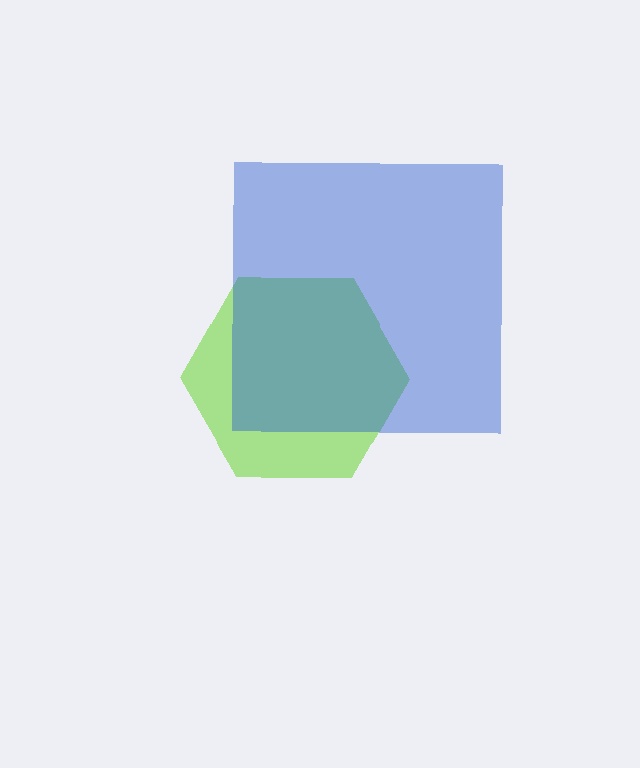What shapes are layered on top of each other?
The layered shapes are: a lime hexagon, a blue square.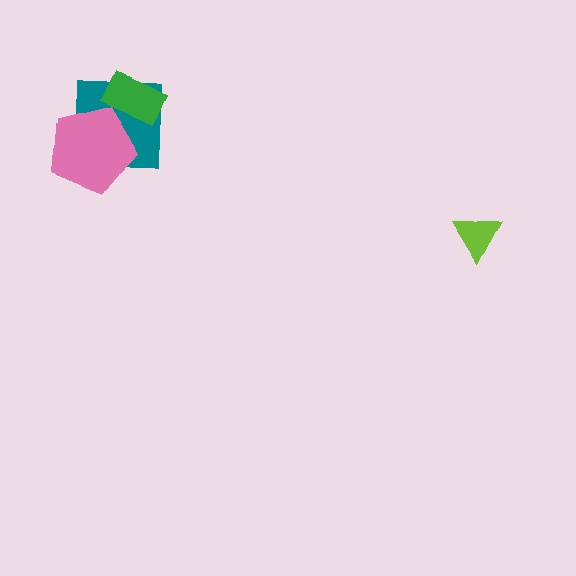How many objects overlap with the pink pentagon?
2 objects overlap with the pink pentagon.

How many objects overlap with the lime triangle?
0 objects overlap with the lime triangle.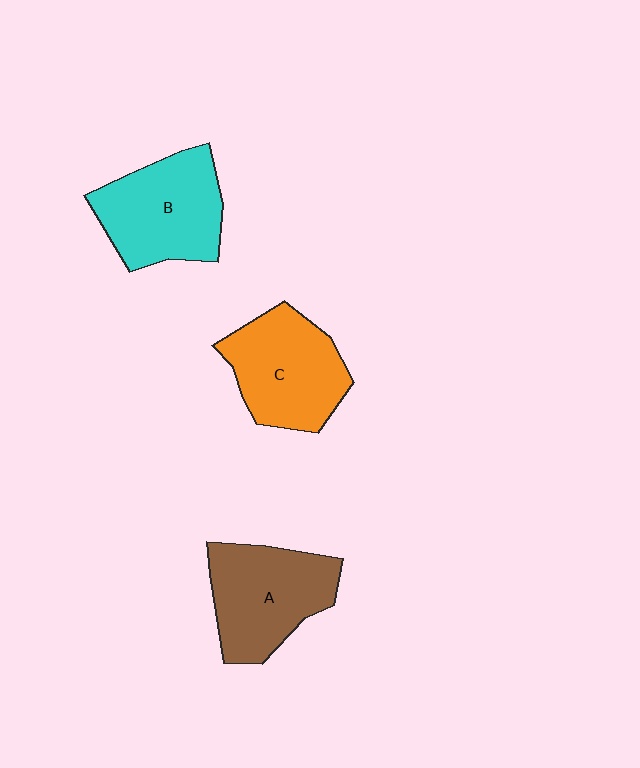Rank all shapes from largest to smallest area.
From largest to smallest: B (cyan), A (brown), C (orange).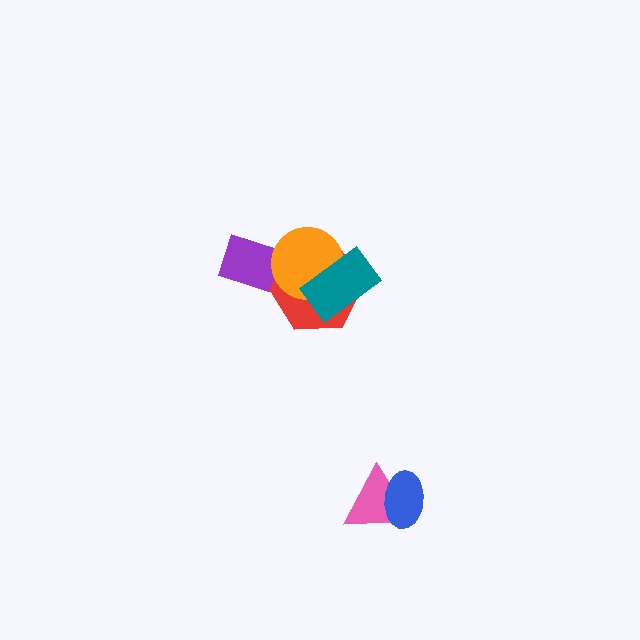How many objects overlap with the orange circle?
3 objects overlap with the orange circle.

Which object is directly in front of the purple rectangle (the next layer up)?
The red hexagon is directly in front of the purple rectangle.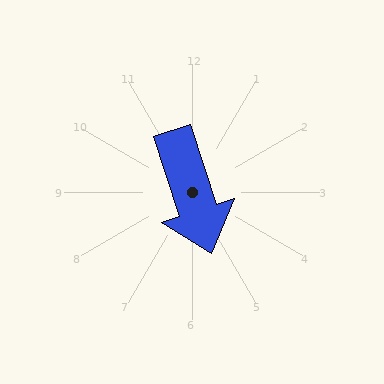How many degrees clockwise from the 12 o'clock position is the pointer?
Approximately 162 degrees.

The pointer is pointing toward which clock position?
Roughly 5 o'clock.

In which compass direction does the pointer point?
South.